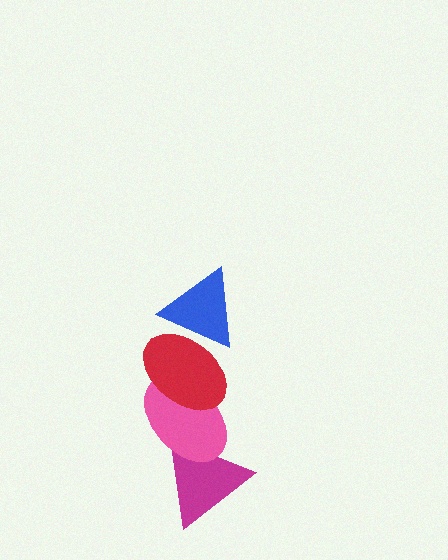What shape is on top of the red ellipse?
The blue triangle is on top of the red ellipse.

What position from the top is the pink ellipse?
The pink ellipse is 3rd from the top.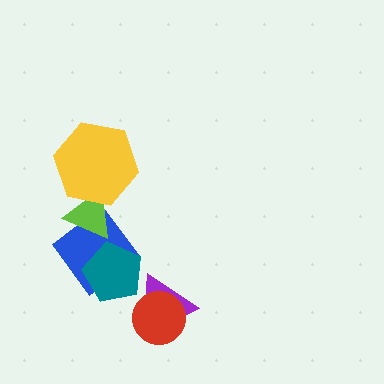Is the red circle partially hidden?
No, no other shape covers it.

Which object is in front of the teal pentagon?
The purple triangle is in front of the teal pentagon.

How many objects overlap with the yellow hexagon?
1 object overlaps with the yellow hexagon.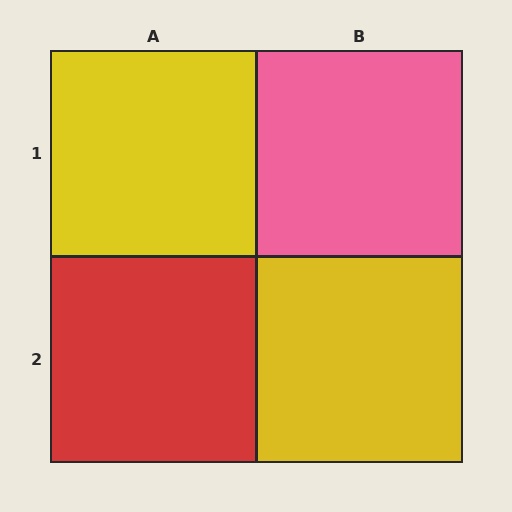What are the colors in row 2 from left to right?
Red, yellow.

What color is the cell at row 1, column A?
Yellow.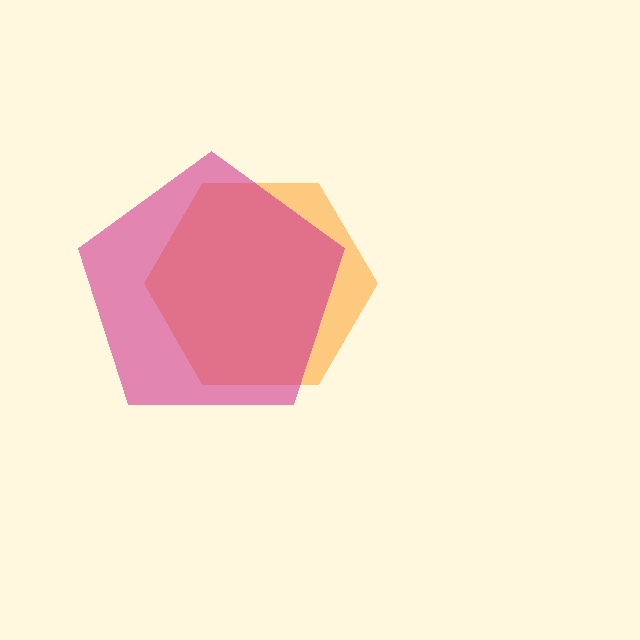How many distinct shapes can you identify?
There are 2 distinct shapes: an orange hexagon, a magenta pentagon.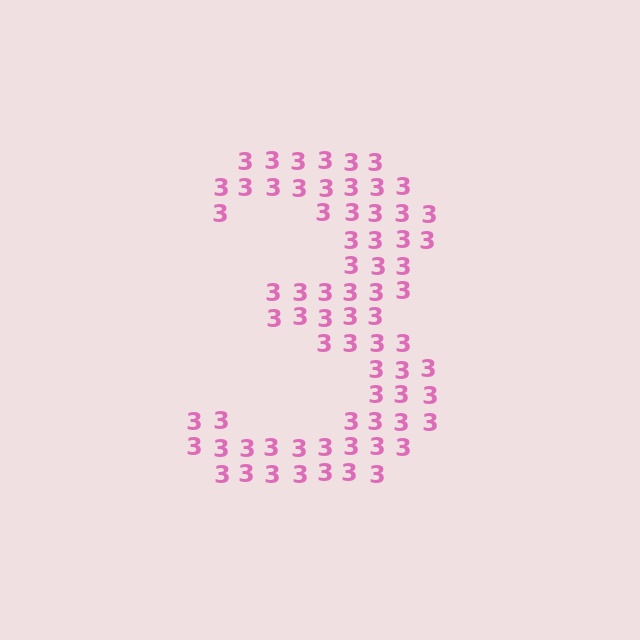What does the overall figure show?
The overall figure shows the digit 3.